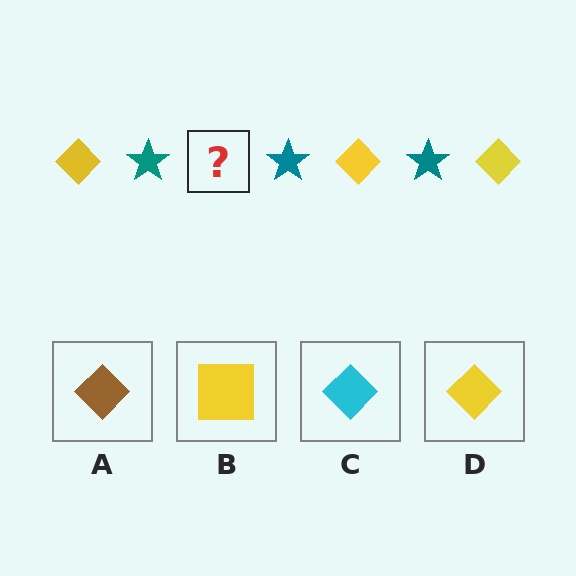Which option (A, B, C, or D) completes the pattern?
D.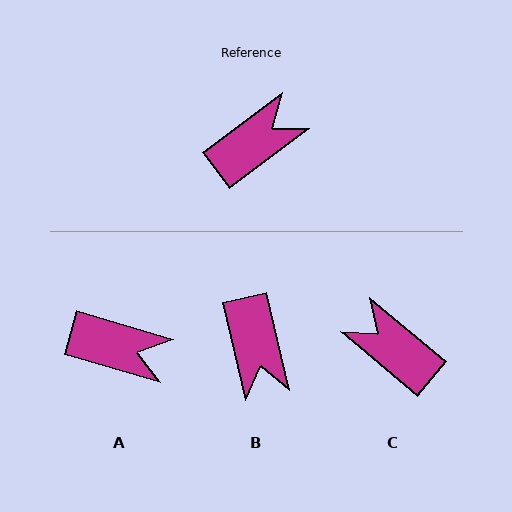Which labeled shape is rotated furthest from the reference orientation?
B, about 113 degrees away.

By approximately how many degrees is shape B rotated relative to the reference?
Approximately 113 degrees clockwise.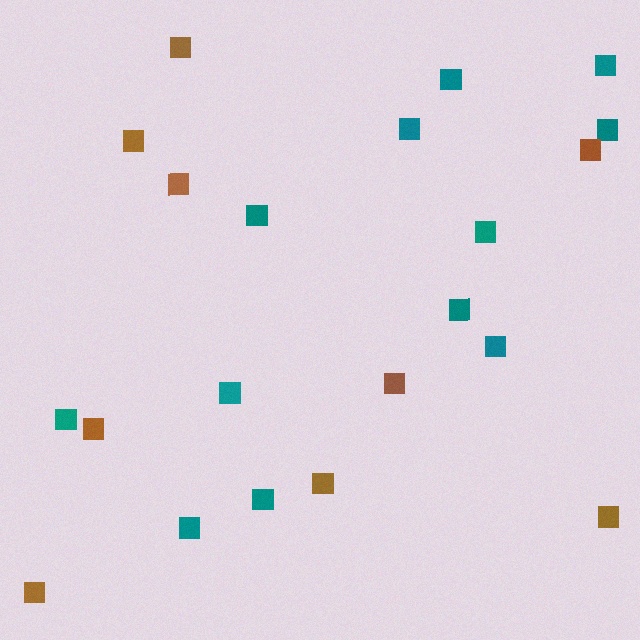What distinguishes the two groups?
There are 2 groups: one group of teal squares (12) and one group of brown squares (9).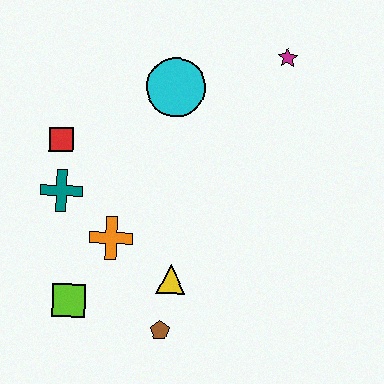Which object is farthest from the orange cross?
The magenta star is farthest from the orange cross.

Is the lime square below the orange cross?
Yes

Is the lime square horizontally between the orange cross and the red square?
Yes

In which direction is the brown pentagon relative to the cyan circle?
The brown pentagon is below the cyan circle.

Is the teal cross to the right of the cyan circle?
No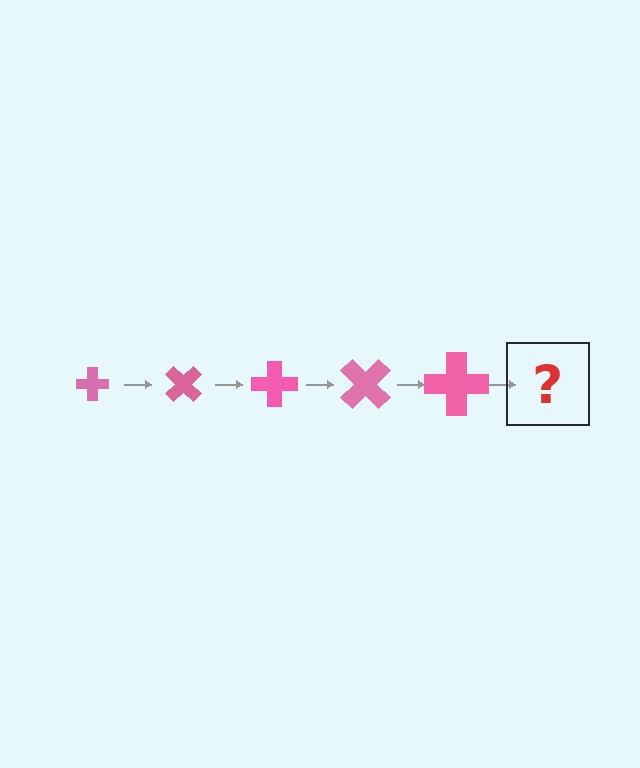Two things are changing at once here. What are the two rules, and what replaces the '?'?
The two rules are that the cross grows larger each step and it rotates 45 degrees each step. The '?' should be a cross, larger than the previous one and rotated 225 degrees from the start.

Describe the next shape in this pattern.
It should be a cross, larger than the previous one and rotated 225 degrees from the start.